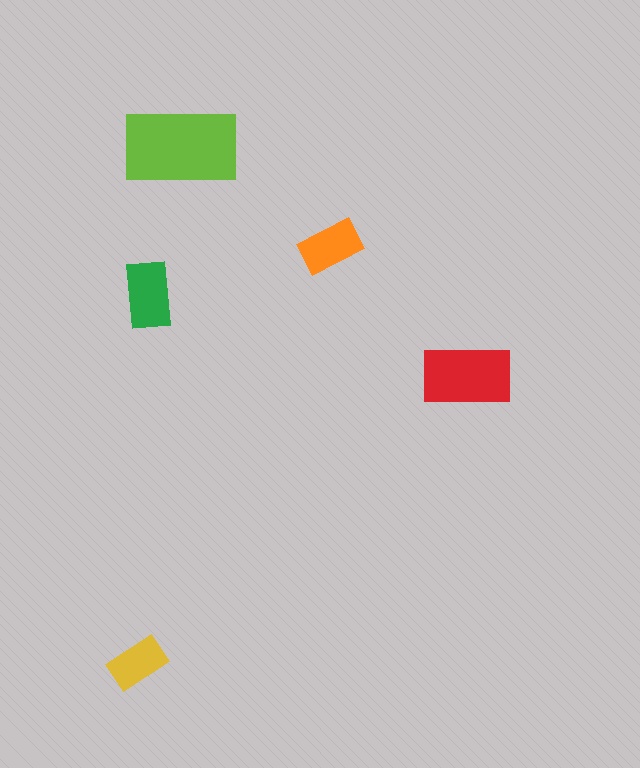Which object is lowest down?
The yellow rectangle is bottommost.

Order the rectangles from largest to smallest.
the lime one, the red one, the green one, the orange one, the yellow one.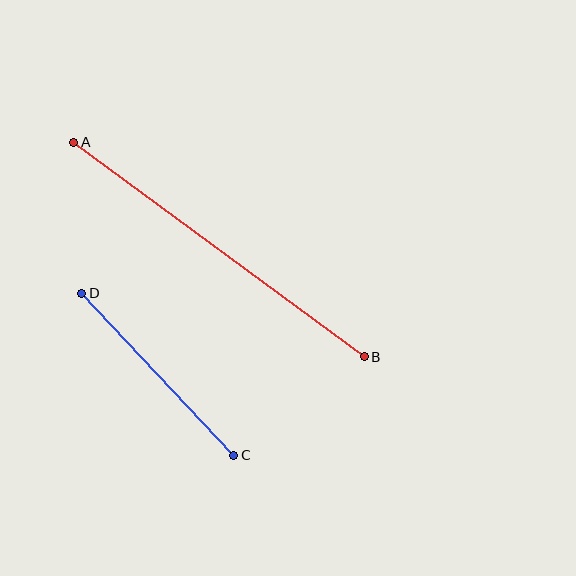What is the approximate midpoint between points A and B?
The midpoint is at approximately (219, 249) pixels.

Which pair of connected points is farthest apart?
Points A and B are farthest apart.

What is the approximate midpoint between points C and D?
The midpoint is at approximately (158, 374) pixels.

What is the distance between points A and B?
The distance is approximately 361 pixels.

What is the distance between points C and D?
The distance is approximately 222 pixels.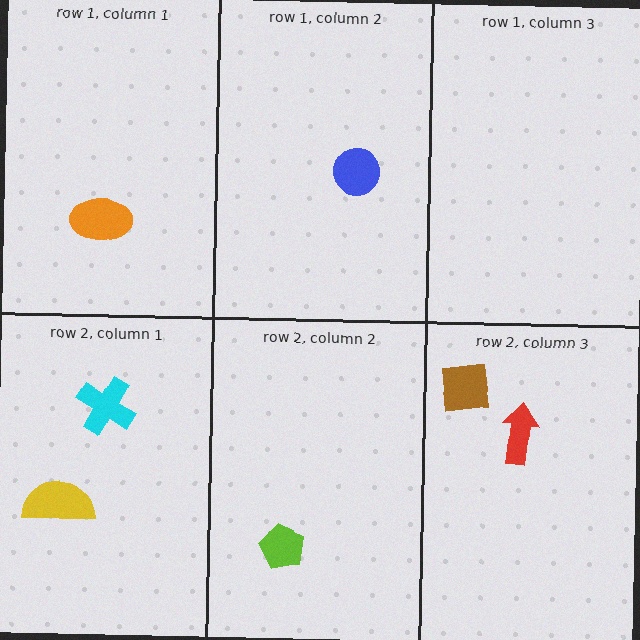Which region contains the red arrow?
The row 2, column 3 region.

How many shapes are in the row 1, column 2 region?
1.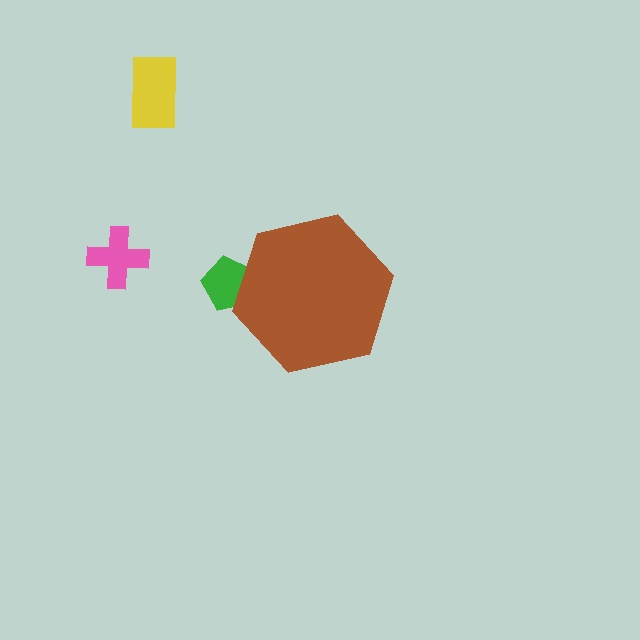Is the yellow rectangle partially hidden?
No, the yellow rectangle is fully visible.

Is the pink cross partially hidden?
No, the pink cross is fully visible.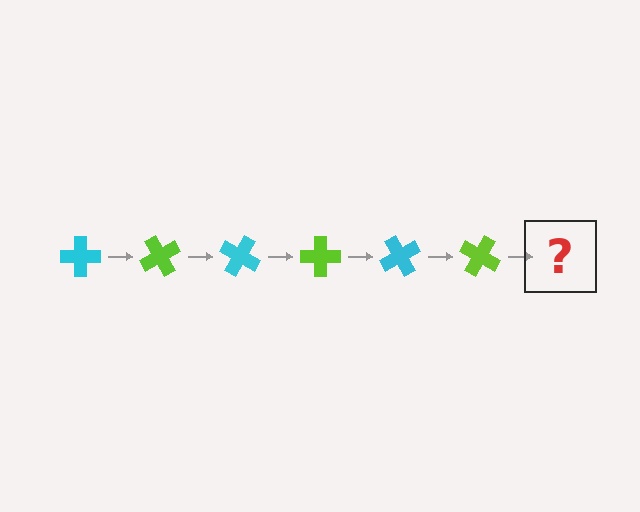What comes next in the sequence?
The next element should be a cyan cross, rotated 360 degrees from the start.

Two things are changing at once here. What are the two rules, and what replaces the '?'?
The two rules are that it rotates 60 degrees each step and the color cycles through cyan and lime. The '?' should be a cyan cross, rotated 360 degrees from the start.